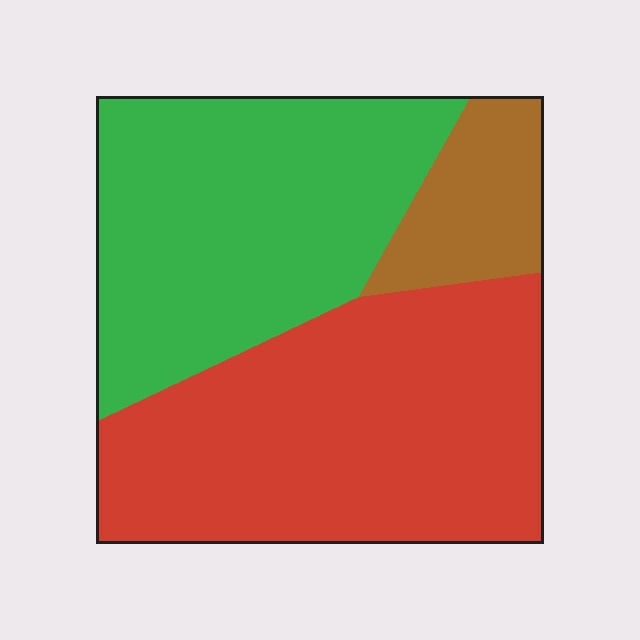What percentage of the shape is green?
Green covers 40% of the shape.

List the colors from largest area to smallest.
From largest to smallest: red, green, brown.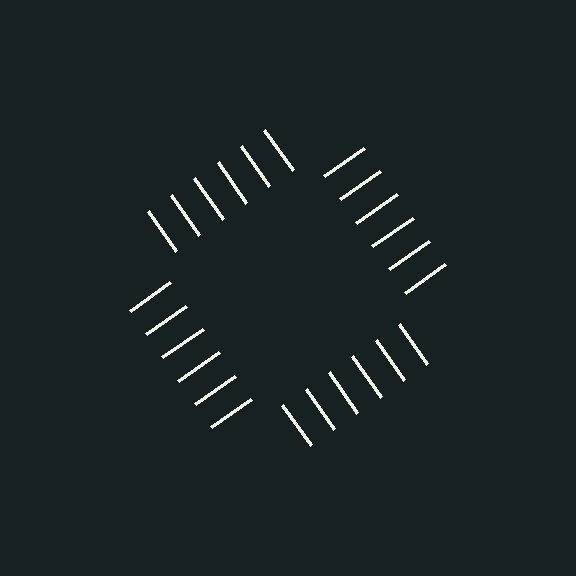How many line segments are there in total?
24 — 6 along each of the 4 edges.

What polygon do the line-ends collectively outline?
An illusory square — the line segments terminate on its edges but no continuous stroke is drawn.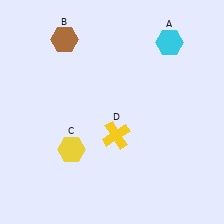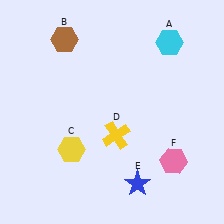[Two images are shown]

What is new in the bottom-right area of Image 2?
A pink hexagon (F) was added in the bottom-right area of Image 2.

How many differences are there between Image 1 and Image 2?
There are 2 differences between the two images.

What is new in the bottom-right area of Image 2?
A blue star (E) was added in the bottom-right area of Image 2.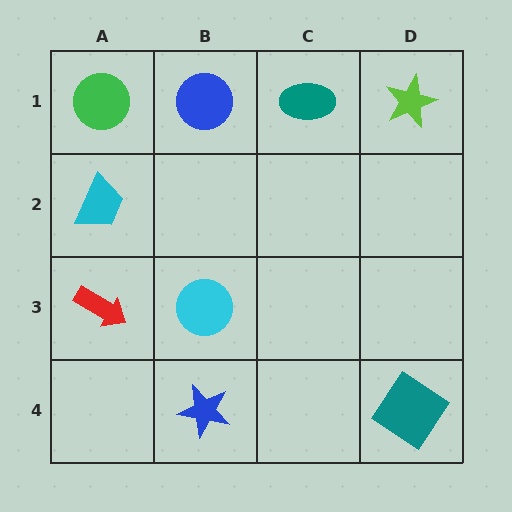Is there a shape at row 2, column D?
No, that cell is empty.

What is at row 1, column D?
A lime star.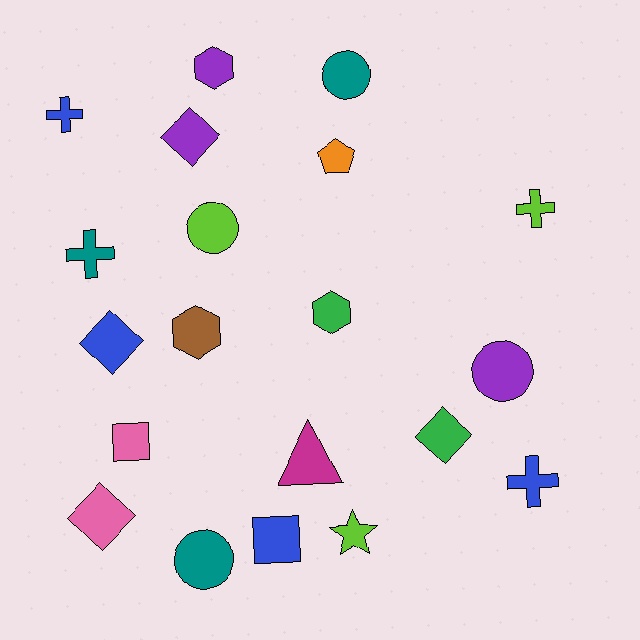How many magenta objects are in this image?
There is 1 magenta object.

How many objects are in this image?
There are 20 objects.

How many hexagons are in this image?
There are 3 hexagons.